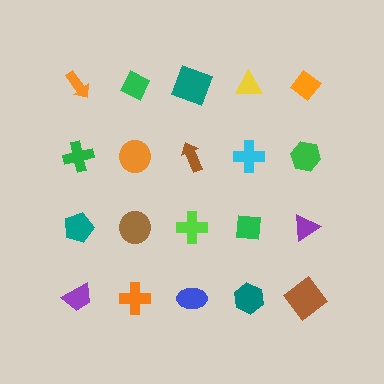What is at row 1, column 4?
A yellow triangle.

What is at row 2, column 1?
A green cross.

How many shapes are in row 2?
5 shapes.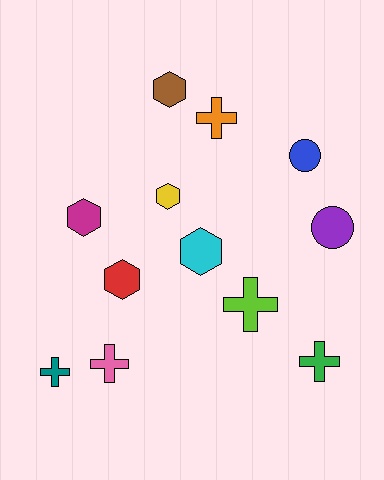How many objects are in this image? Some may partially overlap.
There are 12 objects.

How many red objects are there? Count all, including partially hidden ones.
There is 1 red object.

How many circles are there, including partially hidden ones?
There are 2 circles.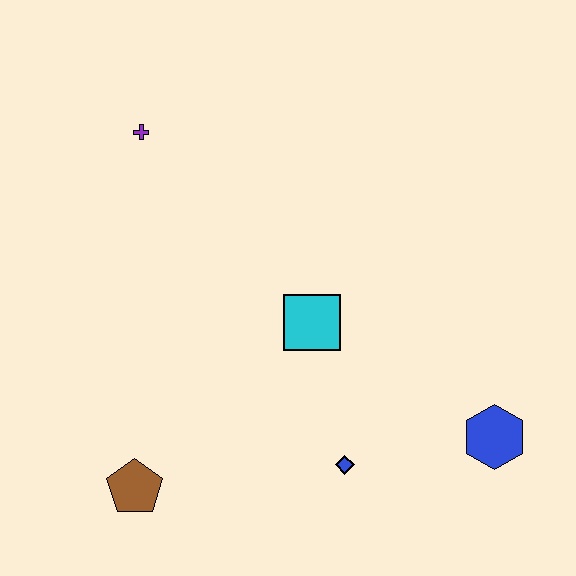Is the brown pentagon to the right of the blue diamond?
No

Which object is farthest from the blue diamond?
The purple cross is farthest from the blue diamond.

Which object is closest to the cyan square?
The blue diamond is closest to the cyan square.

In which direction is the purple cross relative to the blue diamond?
The purple cross is above the blue diamond.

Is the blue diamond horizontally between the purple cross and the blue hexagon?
Yes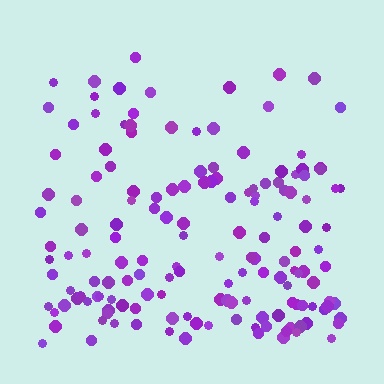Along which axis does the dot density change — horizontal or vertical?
Vertical.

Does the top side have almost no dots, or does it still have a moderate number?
Still a moderate number, just noticeably fewer than the bottom.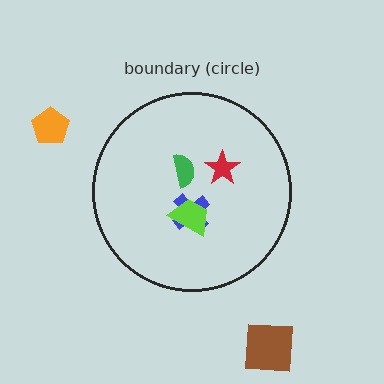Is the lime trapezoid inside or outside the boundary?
Inside.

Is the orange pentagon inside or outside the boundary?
Outside.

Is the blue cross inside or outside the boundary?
Inside.